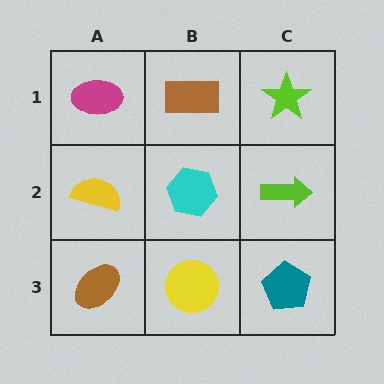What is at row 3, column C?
A teal pentagon.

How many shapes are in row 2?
3 shapes.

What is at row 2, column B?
A cyan hexagon.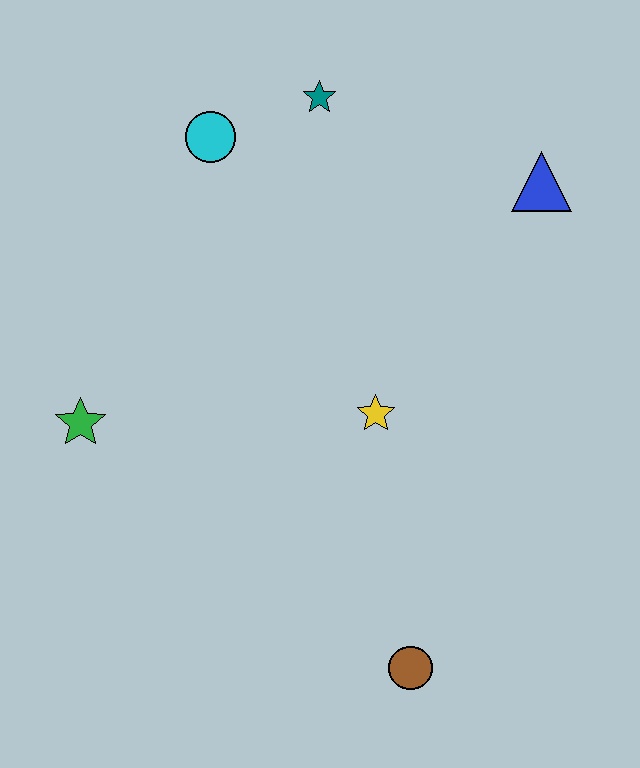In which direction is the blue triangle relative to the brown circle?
The blue triangle is above the brown circle.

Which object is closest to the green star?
The yellow star is closest to the green star.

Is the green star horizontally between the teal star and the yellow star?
No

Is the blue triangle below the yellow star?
No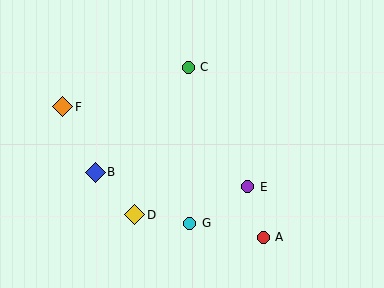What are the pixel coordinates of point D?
Point D is at (135, 215).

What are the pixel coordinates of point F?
Point F is at (63, 107).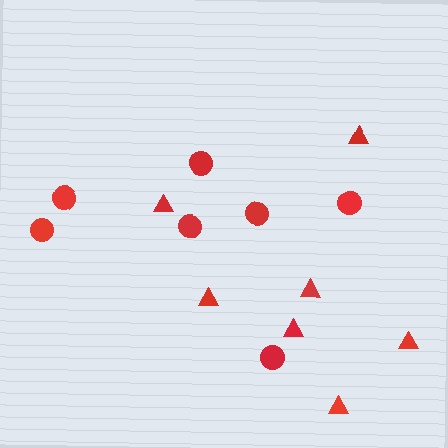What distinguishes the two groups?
There are 2 groups: one group of circles (7) and one group of triangles (7).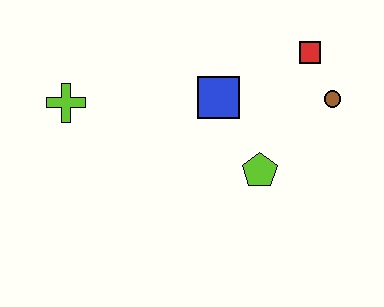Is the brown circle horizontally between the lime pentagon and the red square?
No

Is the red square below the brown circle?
No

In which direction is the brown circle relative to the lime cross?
The brown circle is to the right of the lime cross.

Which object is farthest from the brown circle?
The lime cross is farthest from the brown circle.